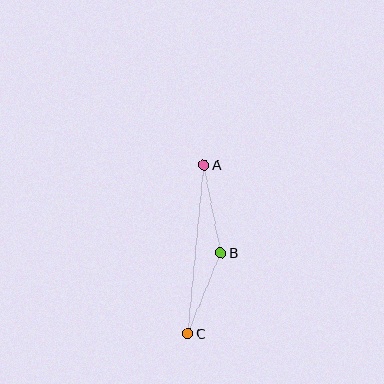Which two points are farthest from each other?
Points A and C are farthest from each other.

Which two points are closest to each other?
Points B and C are closest to each other.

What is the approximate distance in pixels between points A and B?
The distance between A and B is approximately 89 pixels.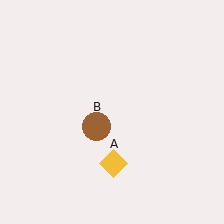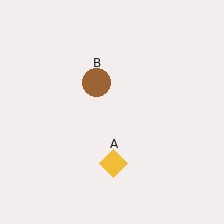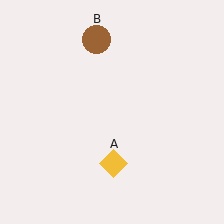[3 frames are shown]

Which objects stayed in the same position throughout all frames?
Yellow diamond (object A) remained stationary.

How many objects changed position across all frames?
1 object changed position: brown circle (object B).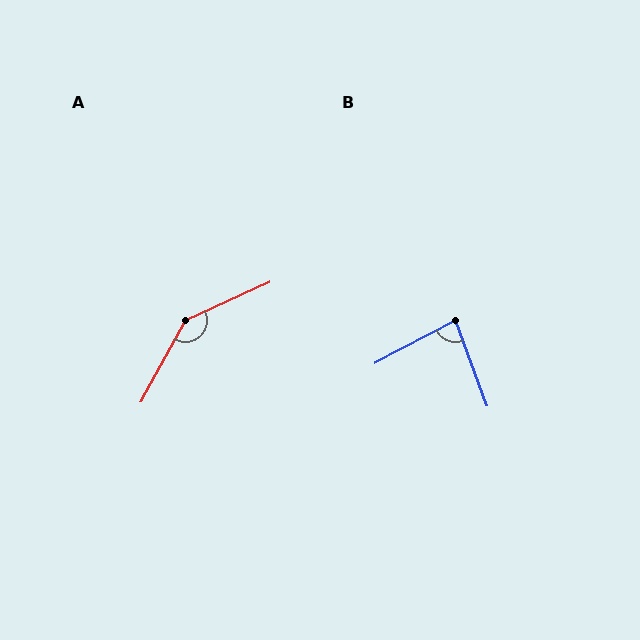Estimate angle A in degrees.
Approximately 144 degrees.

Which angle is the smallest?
B, at approximately 82 degrees.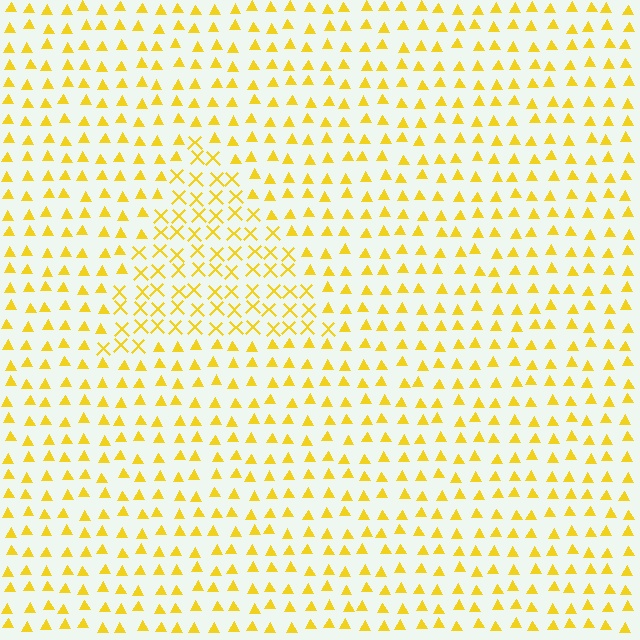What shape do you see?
I see a triangle.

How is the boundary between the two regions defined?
The boundary is defined by a change in element shape: X marks inside vs. triangles outside. All elements share the same color and spacing.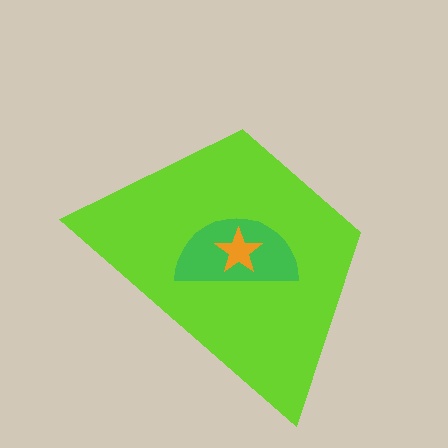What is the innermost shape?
The orange star.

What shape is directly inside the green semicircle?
The orange star.